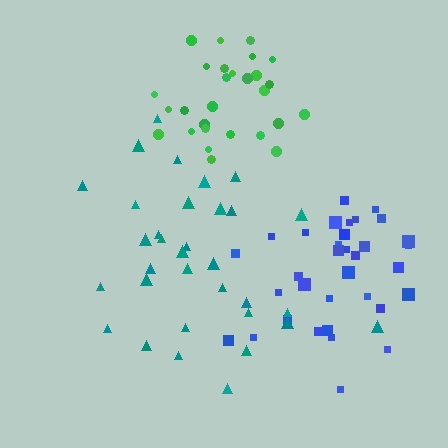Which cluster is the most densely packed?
Blue.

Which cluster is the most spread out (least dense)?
Teal.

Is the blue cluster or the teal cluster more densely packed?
Blue.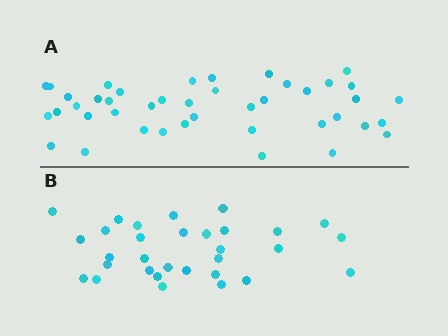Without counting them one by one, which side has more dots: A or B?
Region A (the top region) has more dots.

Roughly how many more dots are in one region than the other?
Region A has roughly 12 or so more dots than region B.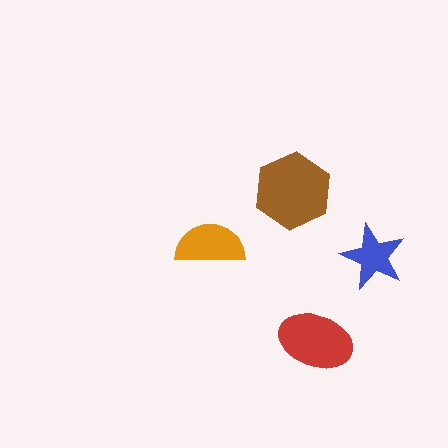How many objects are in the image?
There are 4 objects in the image.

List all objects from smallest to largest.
The blue star, the orange semicircle, the red ellipse, the brown hexagon.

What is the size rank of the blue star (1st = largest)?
4th.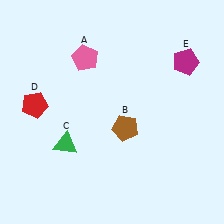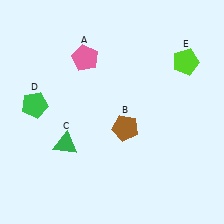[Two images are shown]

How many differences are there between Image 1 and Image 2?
There are 2 differences between the two images.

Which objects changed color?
D changed from red to green. E changed from magenta to lime.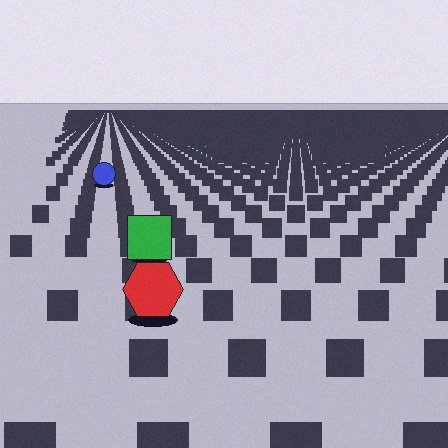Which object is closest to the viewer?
The red hexagon is closest. The texture marks near it are larger and more spread out.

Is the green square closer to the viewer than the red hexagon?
No. The red hexagon is closer — you can tell from the texture gradient: the ground texture is coarser near it.